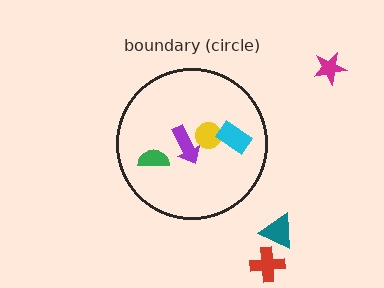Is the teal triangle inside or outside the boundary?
Outside.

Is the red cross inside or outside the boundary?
Outside.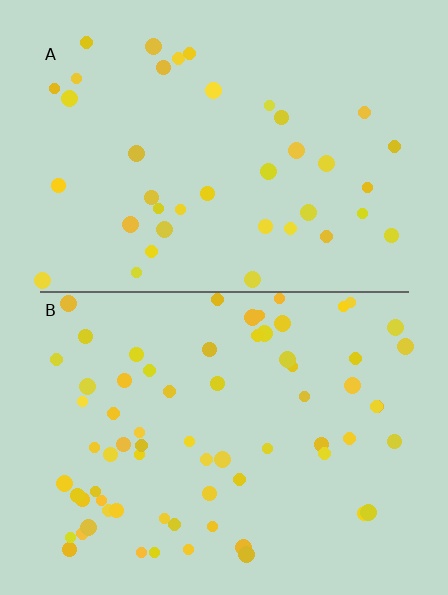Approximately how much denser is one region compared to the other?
Approximately 1.8× — region B over region A.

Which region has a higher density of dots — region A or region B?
B (the bottom).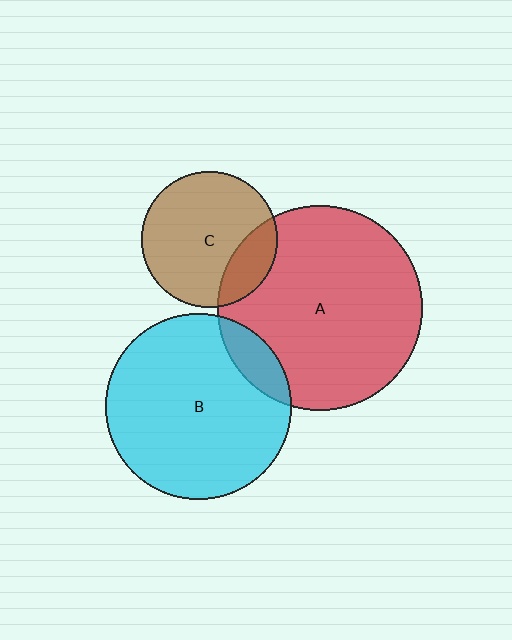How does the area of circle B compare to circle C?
Approximately 1.9 times.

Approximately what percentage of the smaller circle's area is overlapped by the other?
Approximately 10%.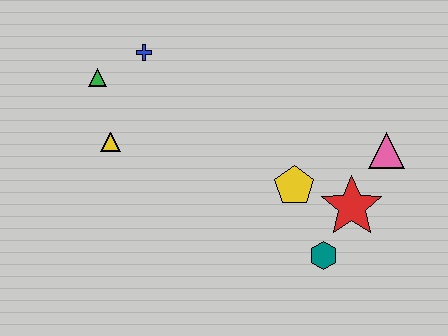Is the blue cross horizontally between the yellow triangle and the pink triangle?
Yes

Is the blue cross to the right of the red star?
No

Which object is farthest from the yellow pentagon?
The green triangle is farthest from the yellow pentagon.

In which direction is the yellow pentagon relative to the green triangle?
The yellow pentagon is to the right of the green triangle.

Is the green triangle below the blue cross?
Yes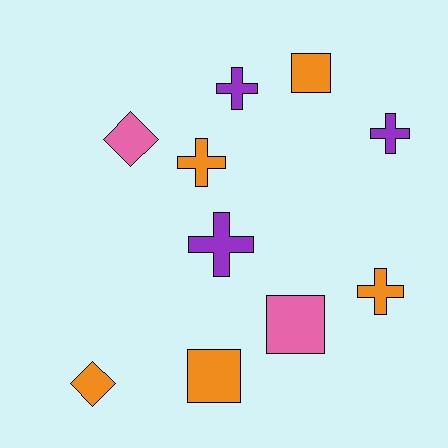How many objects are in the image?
There are 10 objects.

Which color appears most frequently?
Orange, with 5 objects.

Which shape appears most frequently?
Cross, with 5 objects.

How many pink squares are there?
There is 1 pink square.